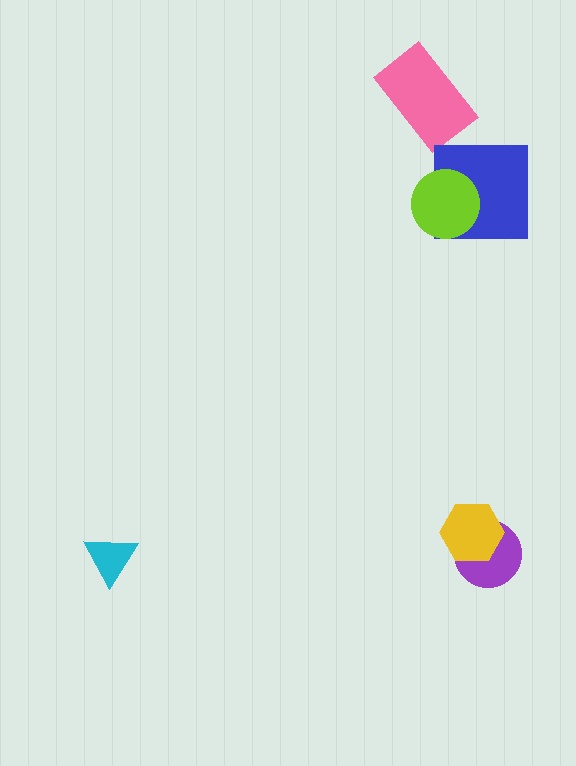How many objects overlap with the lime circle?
1 object overlaps with the lime circle.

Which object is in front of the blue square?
The lime circle is in front of the blue square.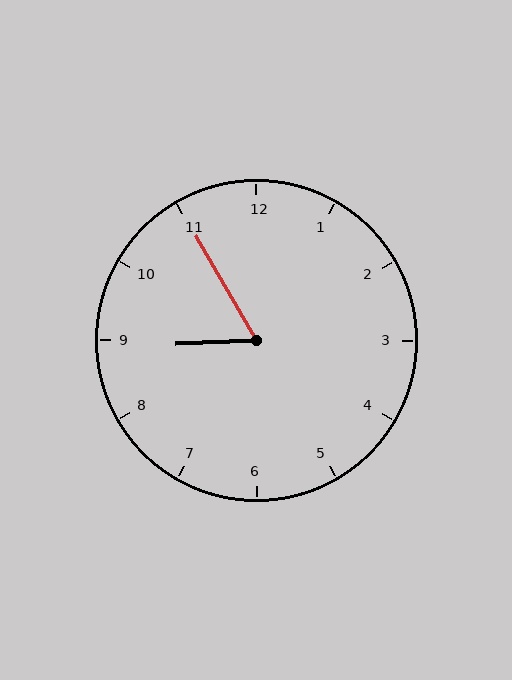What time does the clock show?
8:55.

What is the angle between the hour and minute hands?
Approximately 62 degrees.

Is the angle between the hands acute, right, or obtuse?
It is acute.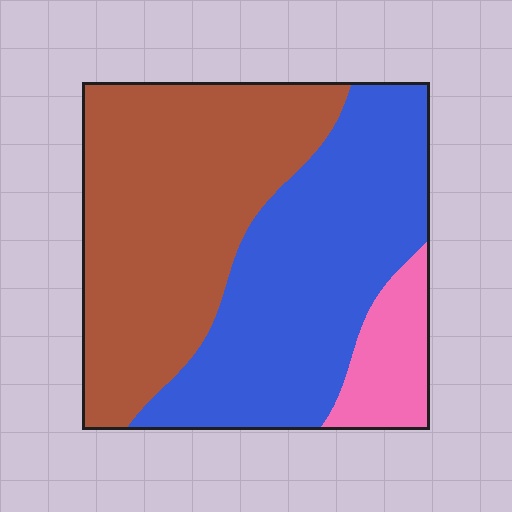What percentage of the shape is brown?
Brown takes up about one half (1/2) of the shape.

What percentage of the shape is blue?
Blue covers about 45% of the shape.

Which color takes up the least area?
Pink, at roughly 10%.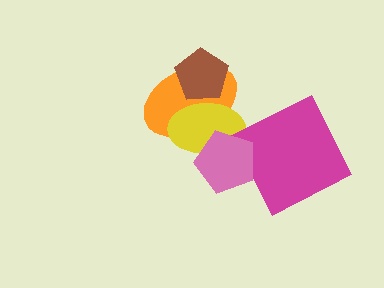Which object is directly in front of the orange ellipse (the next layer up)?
The brown pentagon is directly in front of the orange ellipse.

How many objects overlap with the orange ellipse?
3 objects overlap with the orange ellipse.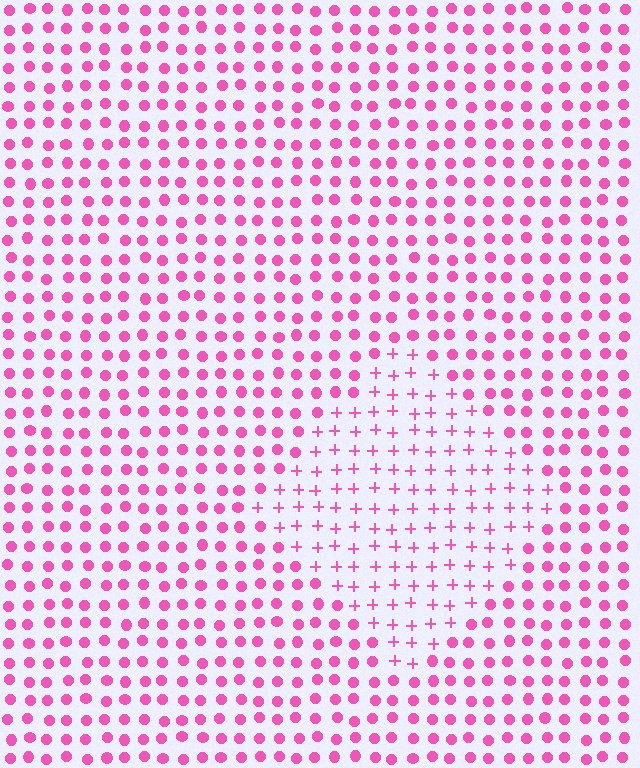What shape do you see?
I see a diamond.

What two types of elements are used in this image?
The image uses plus signs inside the diamond region and circles outside it.